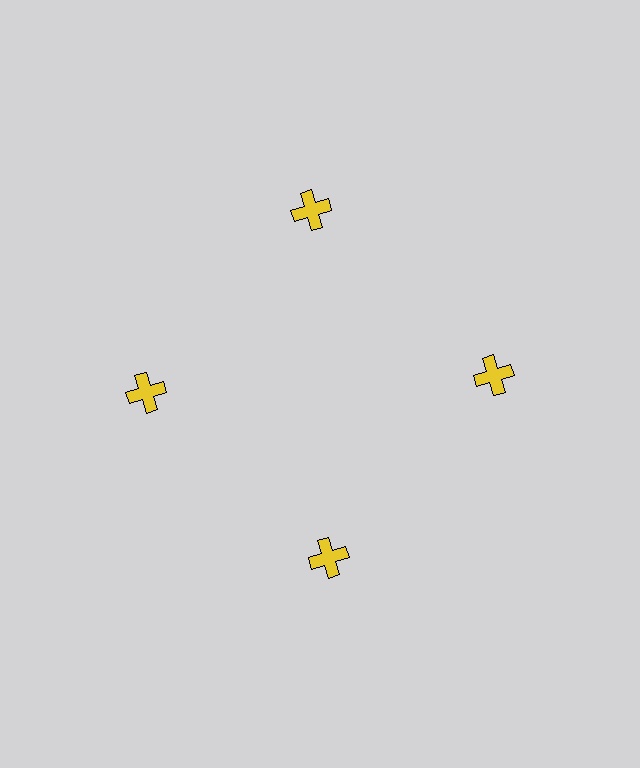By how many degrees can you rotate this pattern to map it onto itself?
The pattern maps onto itself every 90 degrees of rotation.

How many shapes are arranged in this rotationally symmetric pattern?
There are 4 shapes, arranged in 4 groups of 1.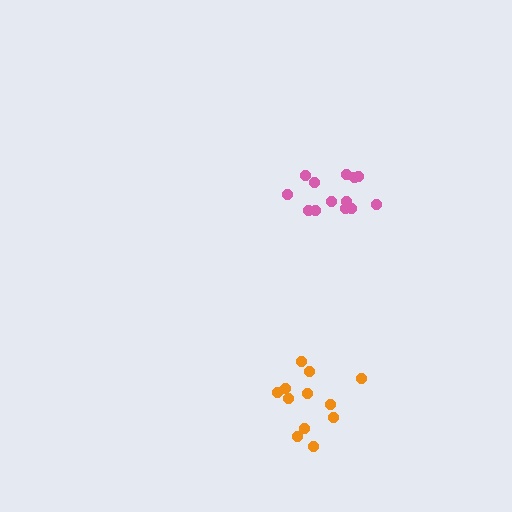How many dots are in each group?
Group 1: 13 dots, Group 2: 12 dots (25 total).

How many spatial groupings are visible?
There are 2 spatial groupings.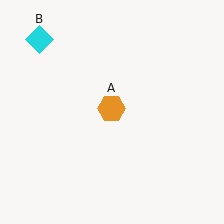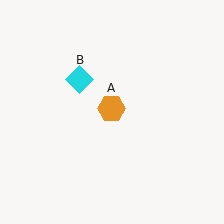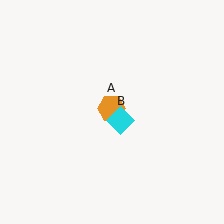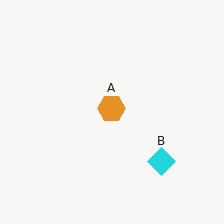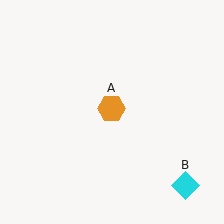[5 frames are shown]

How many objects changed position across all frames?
1 object changed position: cyan diamond (object B).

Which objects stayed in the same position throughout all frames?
Orange hexagon (object A) remained stationary.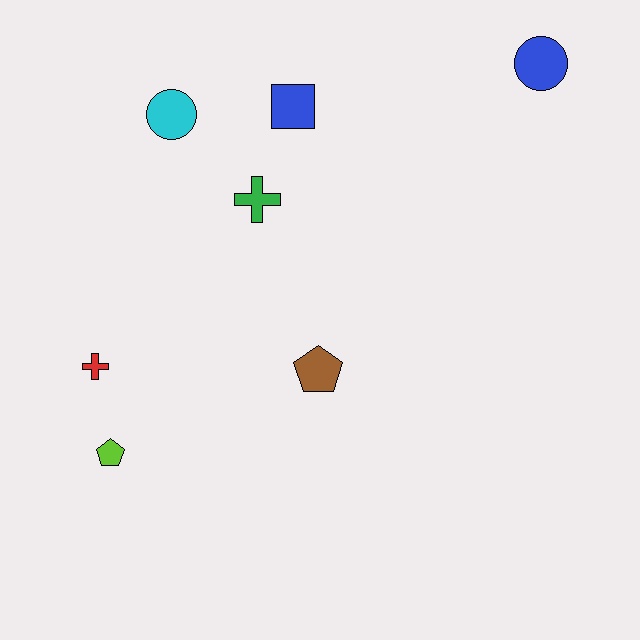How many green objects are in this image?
There is 1 green object.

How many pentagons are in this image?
There are 2 pentagons.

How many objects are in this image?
There are 7 objects.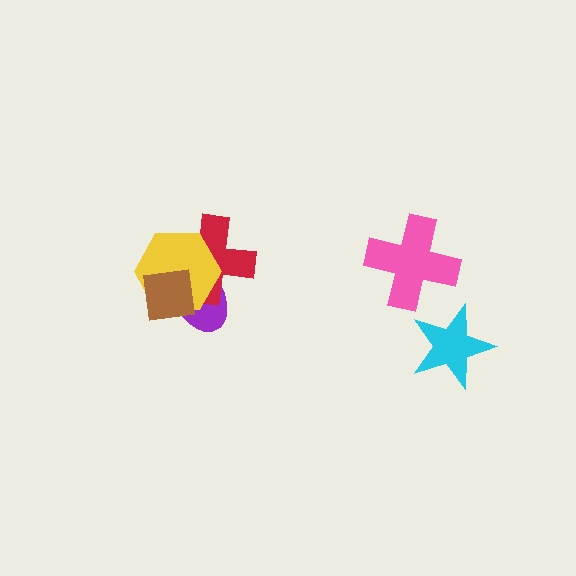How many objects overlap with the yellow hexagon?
3 objects overlap with the yellow hexagon.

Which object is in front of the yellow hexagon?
The brown square is in front of the yellow hexagon.